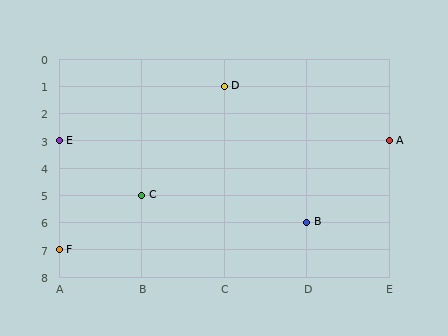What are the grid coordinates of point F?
Point F is at grid coordinates (A, 7).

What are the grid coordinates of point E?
Point E is at grid coordinates (A, 3).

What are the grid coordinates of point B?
Point B is at grid coordinates (D, 6).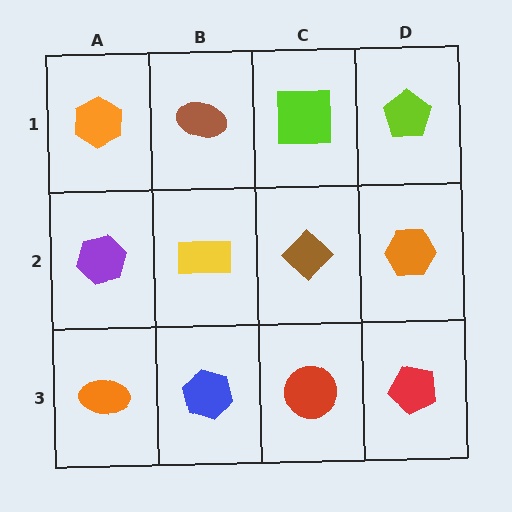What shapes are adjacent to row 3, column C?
A brown diamond (row 2, column C), a blue hexagon (row 3, column B), a red pentagon (row 3, column D).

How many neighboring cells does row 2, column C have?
4.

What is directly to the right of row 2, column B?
A brown diamond.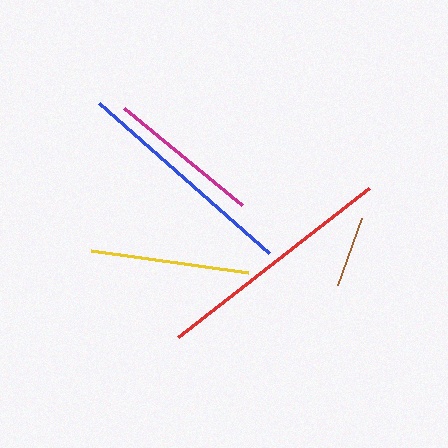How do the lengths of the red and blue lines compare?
The red and blue lines are approximately the same length.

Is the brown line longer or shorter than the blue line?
The blue line is longer than the brown line.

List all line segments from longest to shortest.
From longest to shortest: red, blue, yellow, magenta, brown.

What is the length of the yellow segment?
The yellow segment is approximately 159 pixels long.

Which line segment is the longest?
The red line is the longest at approximately 242 pixels.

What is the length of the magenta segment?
The magenta segment is approximately 153 pixels long.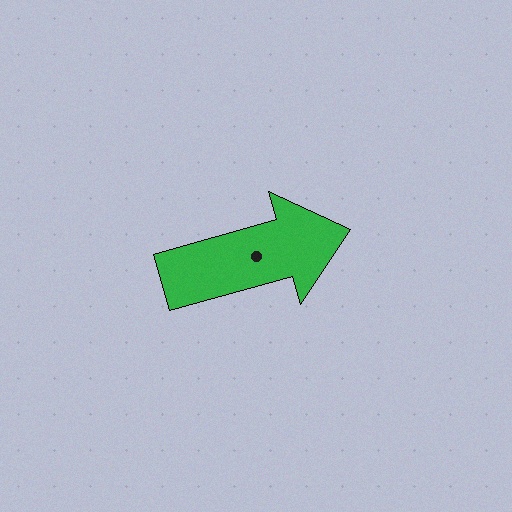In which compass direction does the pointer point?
East.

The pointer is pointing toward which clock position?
Roughly 2 o'clock.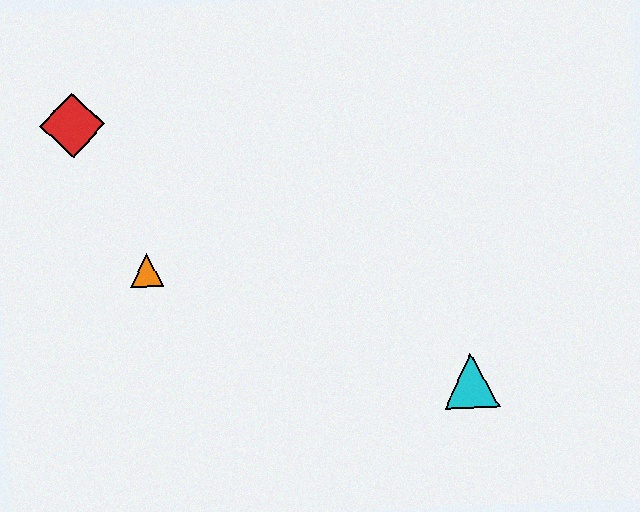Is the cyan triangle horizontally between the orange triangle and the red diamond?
No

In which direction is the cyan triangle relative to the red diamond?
The cyan triangle is to the right of the red diamond.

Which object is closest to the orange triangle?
The red diamond is closest to the orange triangle.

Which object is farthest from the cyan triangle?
The red diamond is farthest from the cyan triangle.